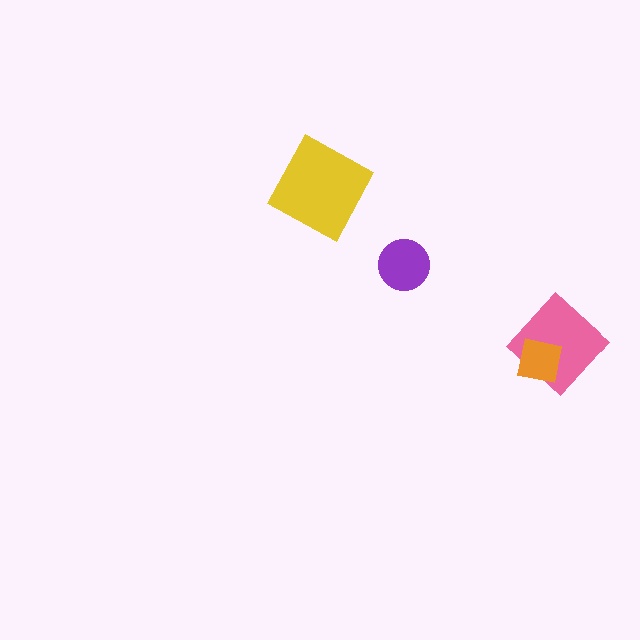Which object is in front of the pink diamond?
The orange square is in front of the pink diamond.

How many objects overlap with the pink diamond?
1 object overlaps with the pink diamond.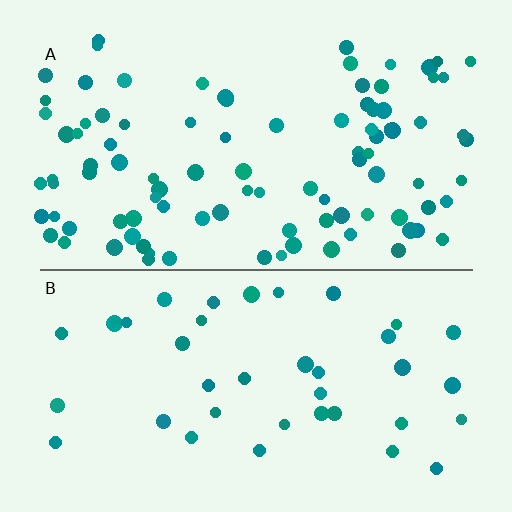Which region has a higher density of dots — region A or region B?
A (the top).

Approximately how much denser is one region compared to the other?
Approximately 2.4× — region A over region B.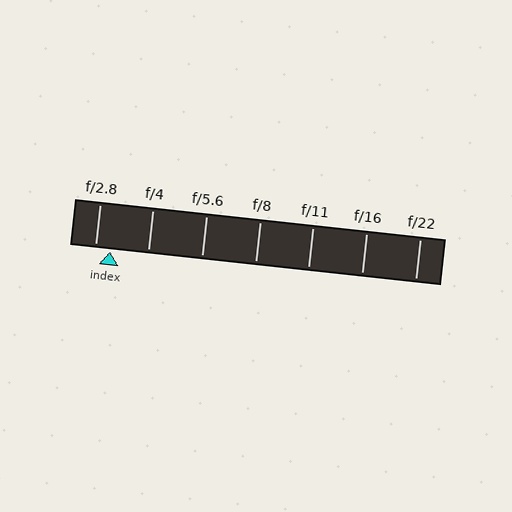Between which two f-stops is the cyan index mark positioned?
The index mark is between f/2.8 and f/4.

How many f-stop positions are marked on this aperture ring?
There are 7 f-stop positions marked.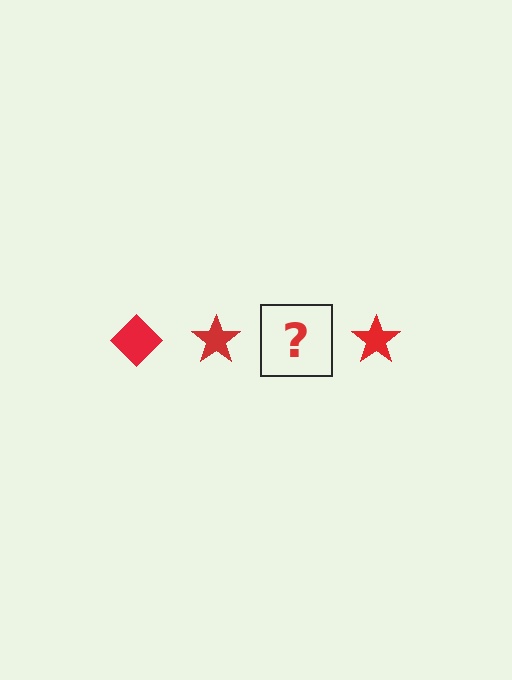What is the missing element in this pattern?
The missing element is a red diamond.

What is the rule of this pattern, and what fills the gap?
The rule is that the pattern cycles through diamond, star shapes in red. The gap should be filled with a red diamond.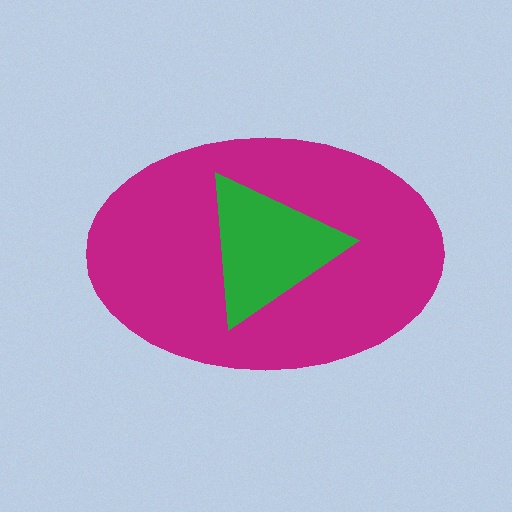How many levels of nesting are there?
2.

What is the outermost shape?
The magenta ellipse.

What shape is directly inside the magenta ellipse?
The green triangle.